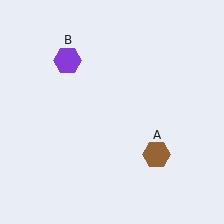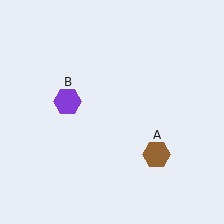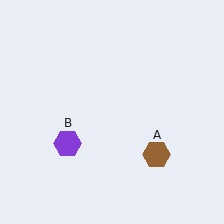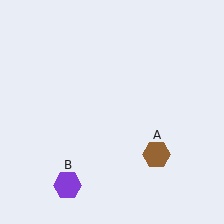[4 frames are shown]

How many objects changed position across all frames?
1 object changed position: purple hexagon (object B).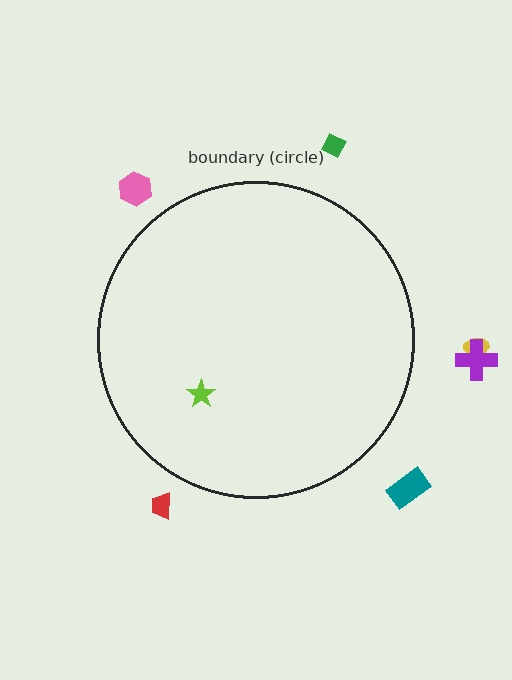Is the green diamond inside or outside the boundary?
Outside.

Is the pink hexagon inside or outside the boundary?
Outside.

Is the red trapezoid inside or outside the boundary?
Outside.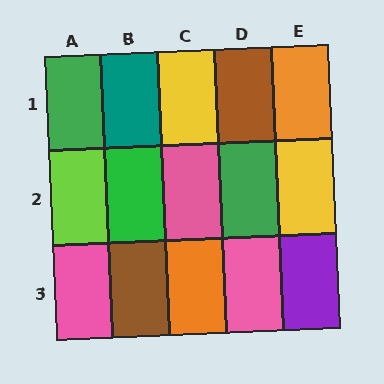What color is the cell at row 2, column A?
Lime.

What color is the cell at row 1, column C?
Yellow.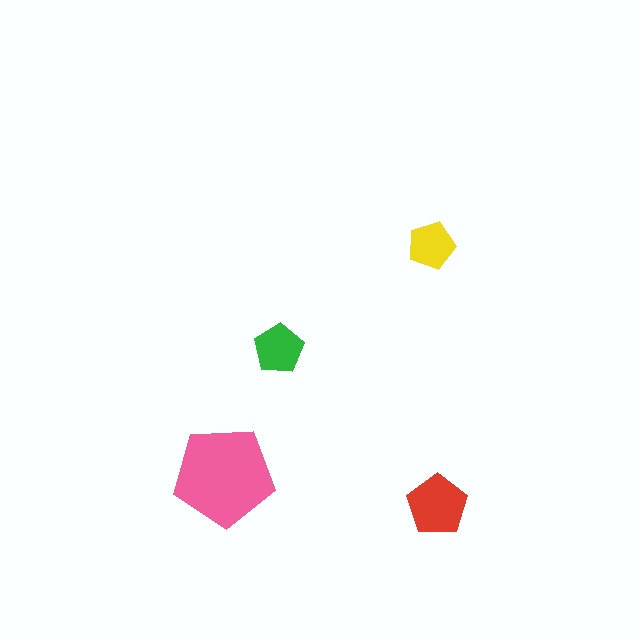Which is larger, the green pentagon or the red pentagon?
The red one.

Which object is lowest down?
The red pentagon is bottommost.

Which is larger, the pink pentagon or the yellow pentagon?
The pink one.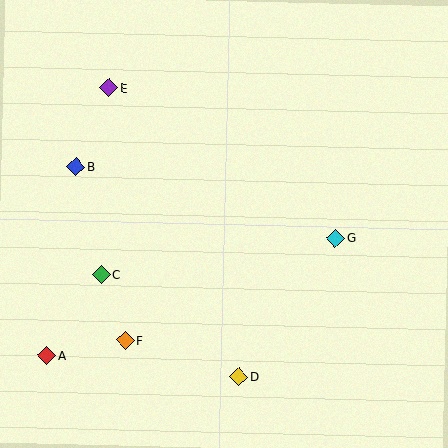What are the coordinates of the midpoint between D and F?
The midpoint between D and F is at (182, 358).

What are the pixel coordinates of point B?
Point B is at (76, 166).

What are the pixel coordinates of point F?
Point F is at (125, 340).